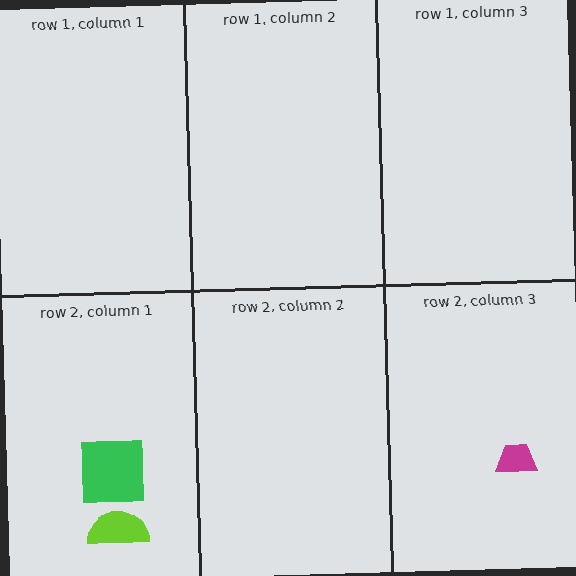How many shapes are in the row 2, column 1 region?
2.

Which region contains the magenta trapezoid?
The row 2, column 3 region.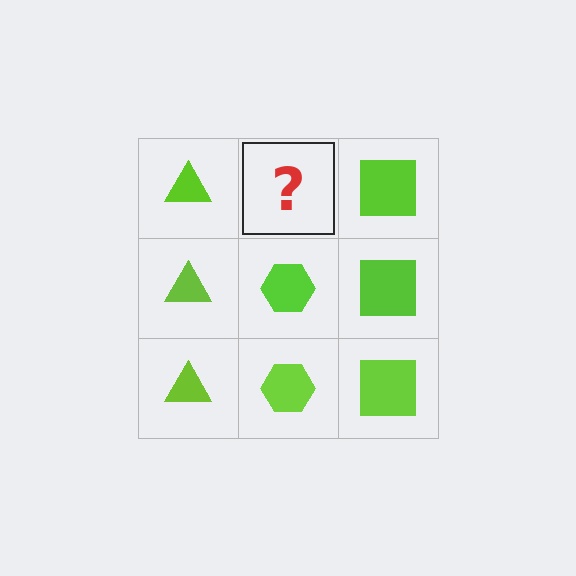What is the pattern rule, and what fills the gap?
The rule is that each column has a consistent shape. The gap should be filled with a lime hexagon.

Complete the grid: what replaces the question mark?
The question mark should be replaced with a lime hexagon.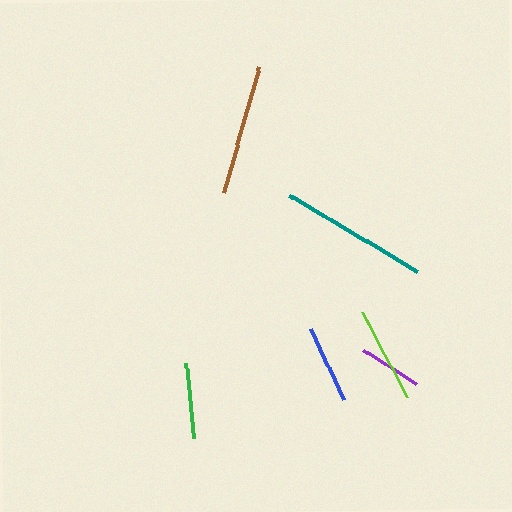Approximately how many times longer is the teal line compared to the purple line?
The teal line is approximately 2.4 times the length of the purple line.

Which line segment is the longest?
The teal line is the longest at approximately 149 pixels.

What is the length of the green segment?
The green segment is approximately 76 pixels long.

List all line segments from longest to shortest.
From longest to shortest: teal, brown, lime, blue, green, purple.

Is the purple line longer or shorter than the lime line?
The lime line is longer than the purple line.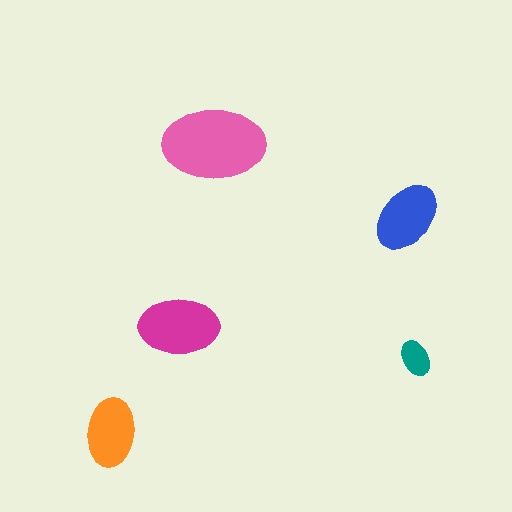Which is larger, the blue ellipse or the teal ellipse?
The blue one.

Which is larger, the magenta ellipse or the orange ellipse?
The magenta one.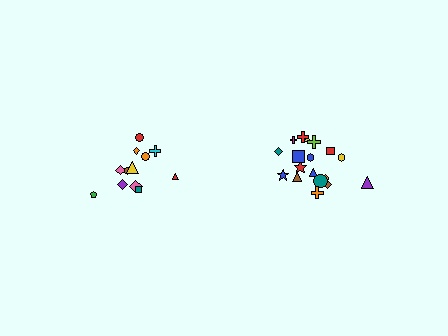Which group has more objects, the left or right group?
The right group.